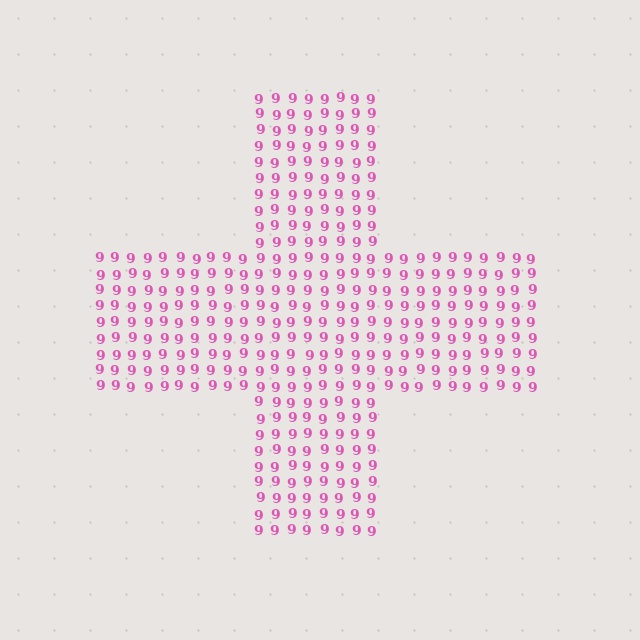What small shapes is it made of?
It is made of small digit 9's.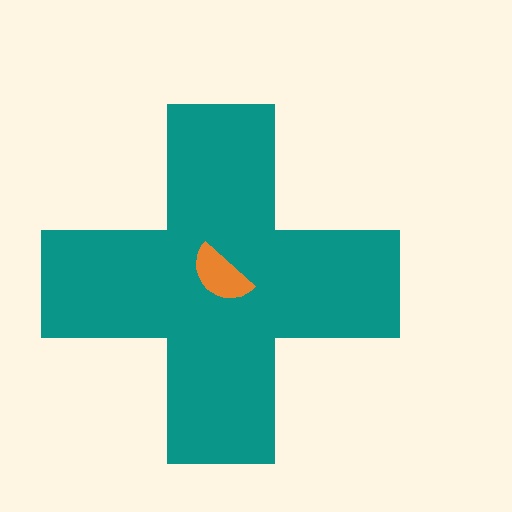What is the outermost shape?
The teal cross.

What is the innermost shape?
The orange semicircle.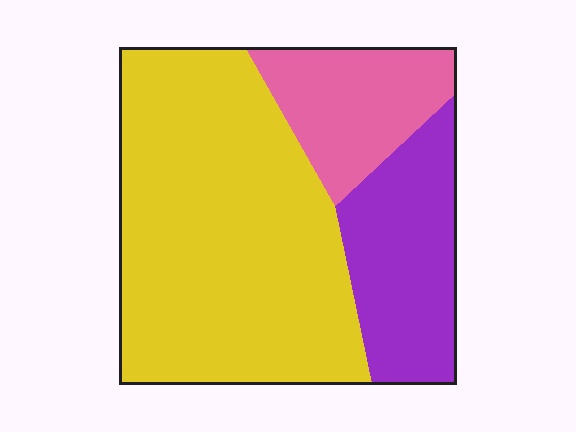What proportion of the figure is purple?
Purple takes up about one fifth (1/5) of the figure.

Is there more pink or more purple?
Purple.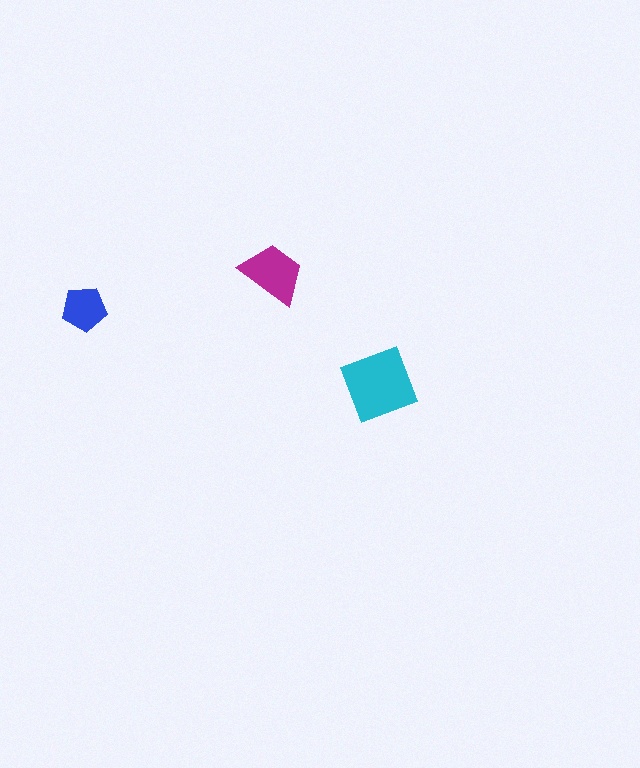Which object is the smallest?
The blue pentagon.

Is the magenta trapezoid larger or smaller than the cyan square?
Smaller.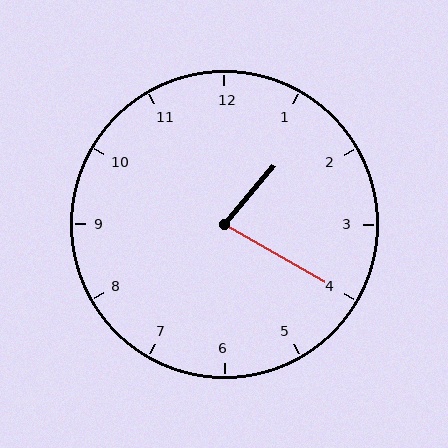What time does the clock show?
1:20.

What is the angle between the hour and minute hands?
Approximately 80 degrees.